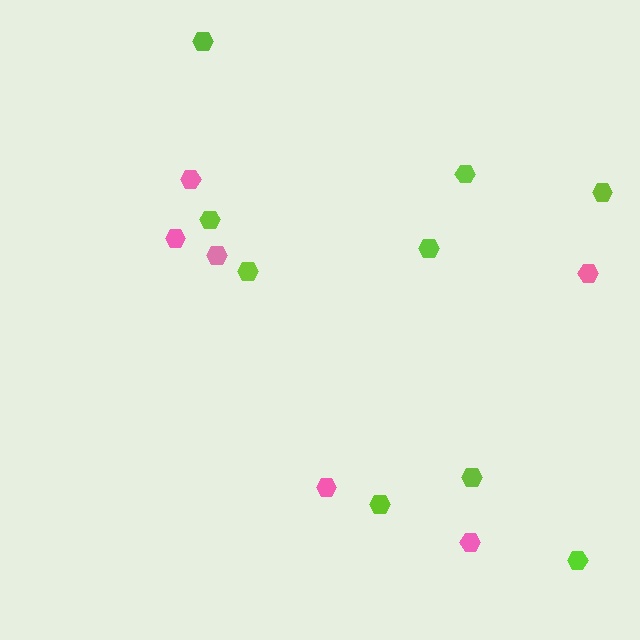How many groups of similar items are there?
There are 2 groups: one group of pink hexagons (6) and one group of lime hexagons (9).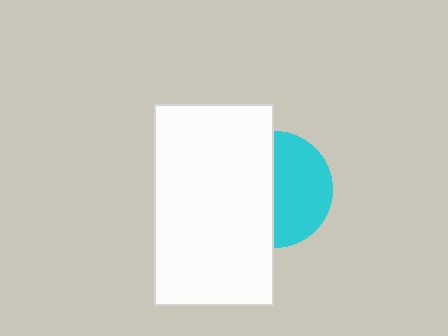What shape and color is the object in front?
The object in front is a white rectangle.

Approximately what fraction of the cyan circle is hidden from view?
Roughly 49% of the cyan circle is hidden behind the white rectangle.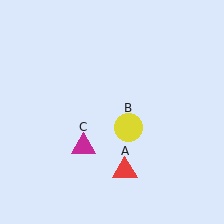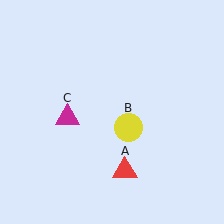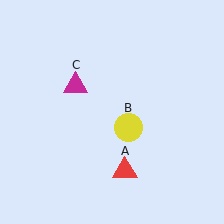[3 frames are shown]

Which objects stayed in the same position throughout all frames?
Red triangle (object A) and yellow circle (object B) remained stationary.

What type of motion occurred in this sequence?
The magenta triangle (object C) rotated clockwise around the center of the scene.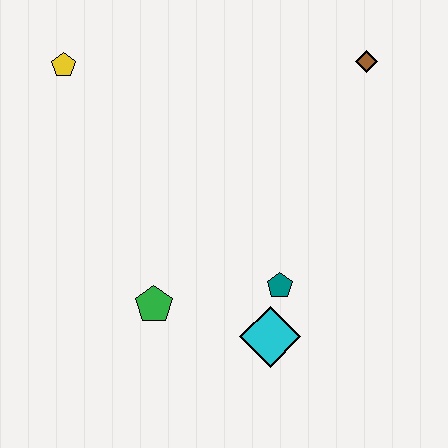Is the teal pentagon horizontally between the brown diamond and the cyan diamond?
Yes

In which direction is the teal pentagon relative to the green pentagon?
The teal pentagon is to the right of the green pentagon.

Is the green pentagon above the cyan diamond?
Yes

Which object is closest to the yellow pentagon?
The green pentagon is closest to the yellow pentagon.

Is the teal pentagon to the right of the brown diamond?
No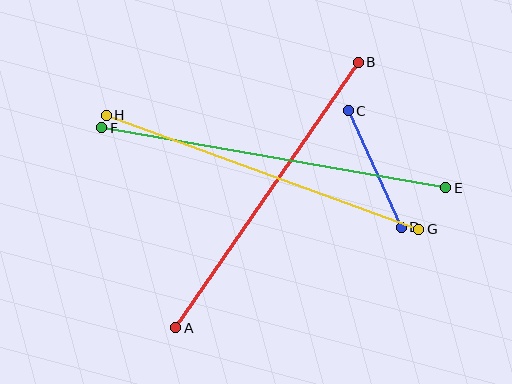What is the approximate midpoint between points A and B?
The midpoint is at approximately (267, 195) pixels.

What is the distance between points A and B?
The distance is approximately 322 pixels.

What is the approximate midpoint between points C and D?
The midpoint is at approximately (375, 169) pixels.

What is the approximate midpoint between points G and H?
The midpoint is at approximately (263, 172) pixels.